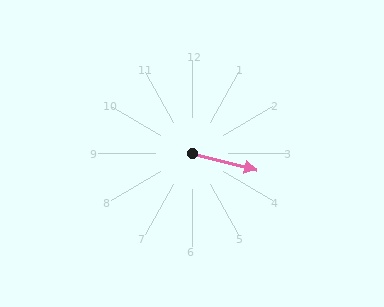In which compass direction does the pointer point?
East.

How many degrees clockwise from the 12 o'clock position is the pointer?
Approximately 104 degrees.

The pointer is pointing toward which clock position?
Roughly 3 o'clock.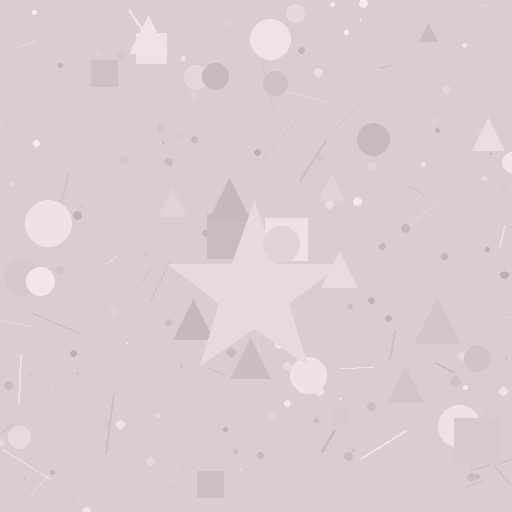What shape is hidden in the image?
A star is hidden in the image.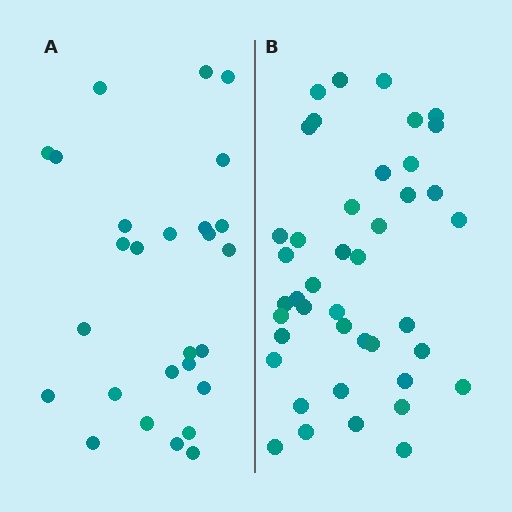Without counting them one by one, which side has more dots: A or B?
Region B (the right region) has more dots.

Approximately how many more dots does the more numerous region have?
Region B has approximately 15 more dots than region A.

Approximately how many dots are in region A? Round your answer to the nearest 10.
About 30 dots. (The exact count is 27, which rounds to 30.)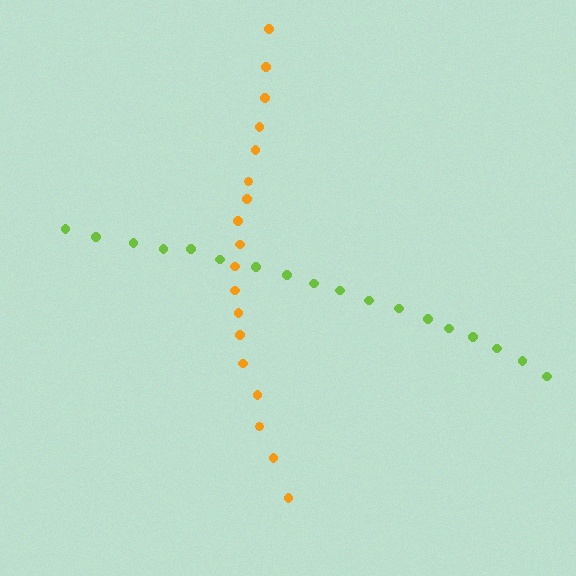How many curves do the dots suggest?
There are 2 distinct paths.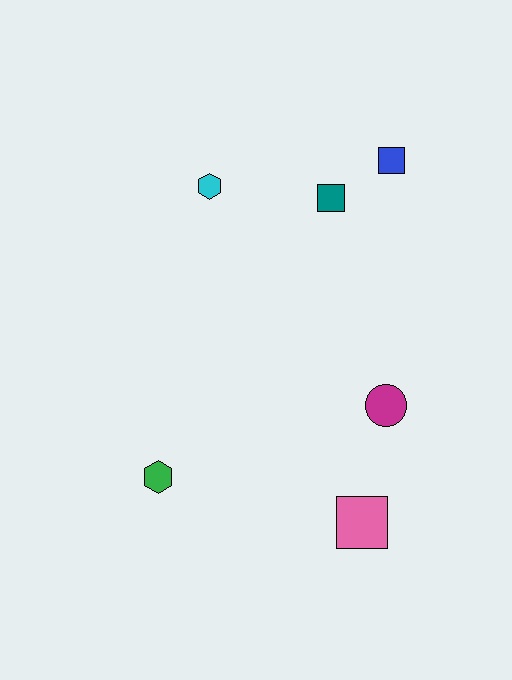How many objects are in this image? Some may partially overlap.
There are 6 objects.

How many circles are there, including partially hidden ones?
There is 1 circle.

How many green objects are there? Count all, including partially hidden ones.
There is 1 green object.